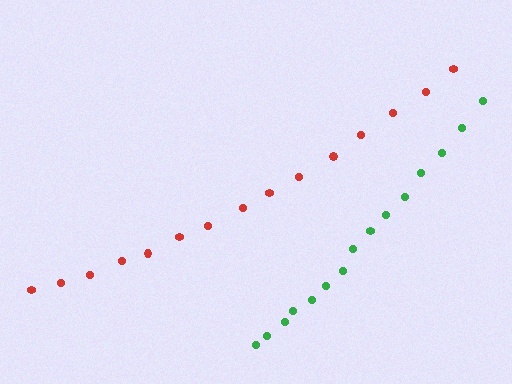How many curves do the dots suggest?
There are 2 distinct paths.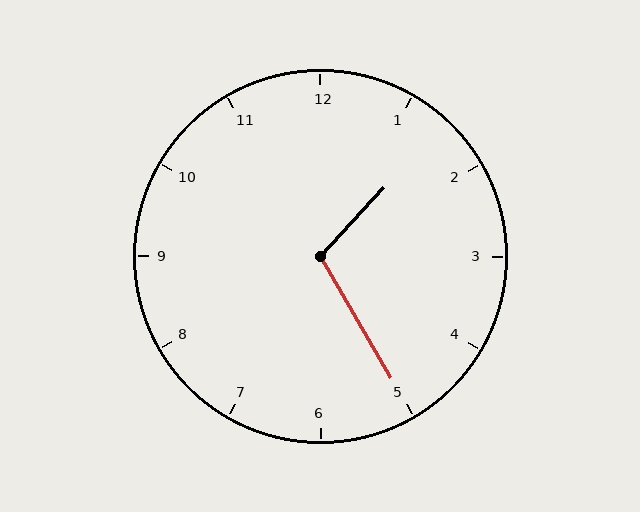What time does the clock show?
1:25.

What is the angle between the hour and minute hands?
Approximately 108 degrees.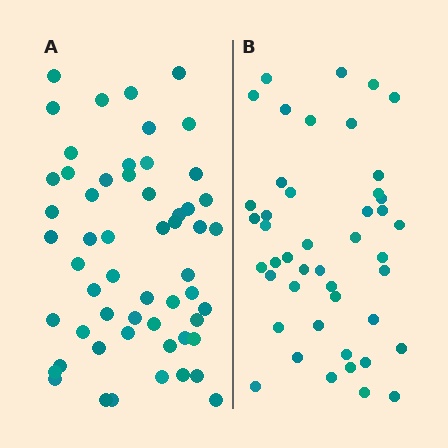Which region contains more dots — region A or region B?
Region A (the left region) has more dots.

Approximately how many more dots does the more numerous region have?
Region A has roughly 12 or so more dots than region B.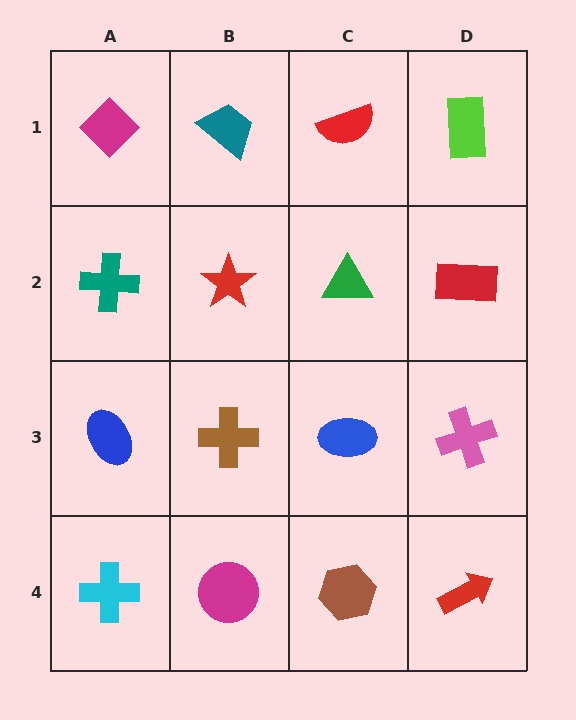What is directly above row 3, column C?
A green triangle.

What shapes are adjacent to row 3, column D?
A red rectangle (row 2, column D), a red arrow (row 4, column D), a blue ellipse (row 3, column C).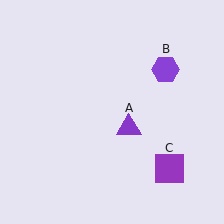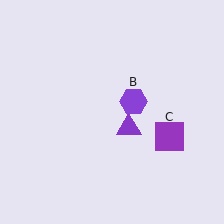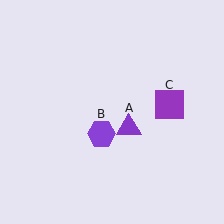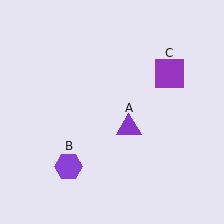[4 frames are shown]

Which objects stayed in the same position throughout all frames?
Purple triangle (object A) remained stationary.